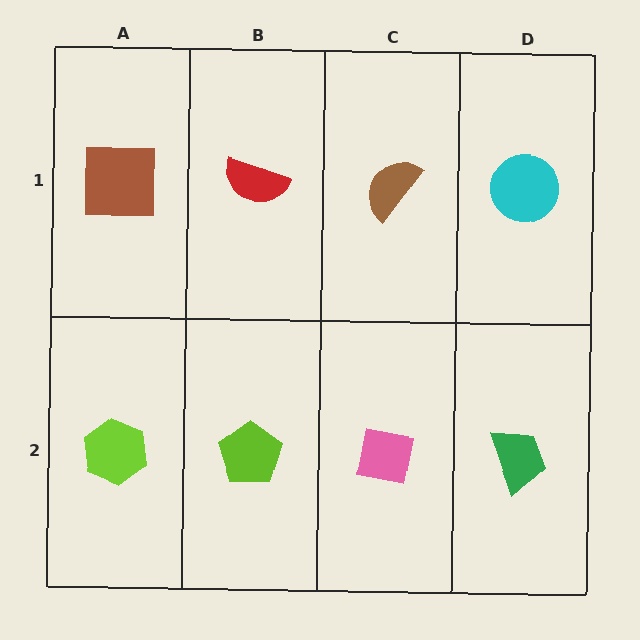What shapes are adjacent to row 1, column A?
A lime hexagon (row 2, column A), a red semicircle (row 1, column B).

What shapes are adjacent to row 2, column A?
A brown square (row 1, column A), a lime pentagon (row 2, column B).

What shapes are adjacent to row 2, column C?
A brown semicircle (row 1, column C), a lime pentagon (row 2, column B), a green trapezoid (row 2, column D).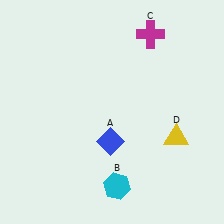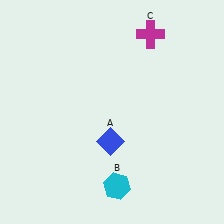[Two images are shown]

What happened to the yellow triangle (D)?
The yellow triangle (D) was removed in Image 2. It was in the bottom-right area of Image 1.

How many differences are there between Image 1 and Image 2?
There is 1 difference between the two images.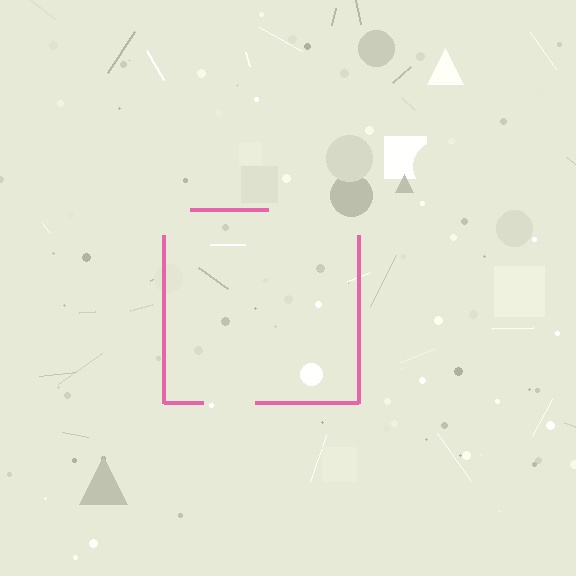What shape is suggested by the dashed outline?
The dashed outline suggests a square.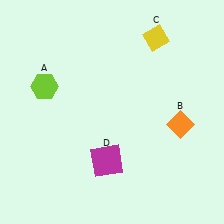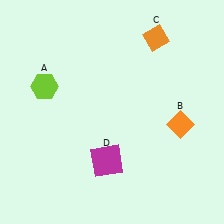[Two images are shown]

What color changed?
The diamond (C) changed from yellow in Image 1 to orange in Image 2.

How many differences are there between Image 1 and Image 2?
There is 1 difference between the two images.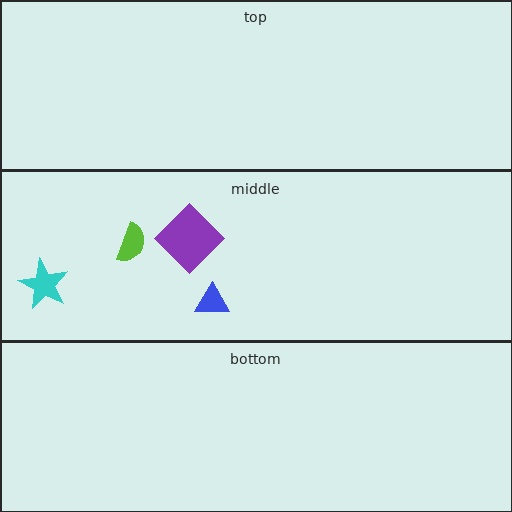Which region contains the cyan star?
The middle region.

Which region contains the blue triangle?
The middle region.